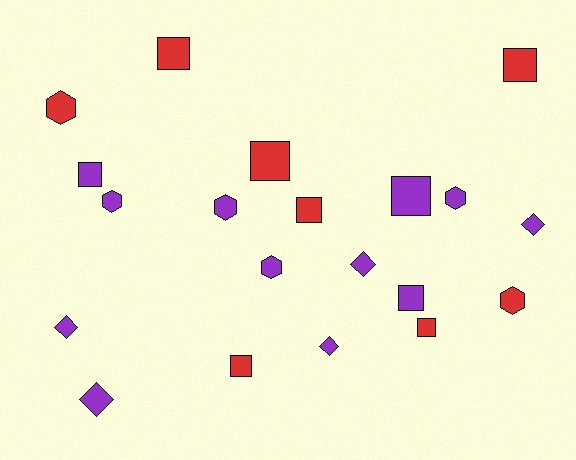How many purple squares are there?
There are 3 purple squares.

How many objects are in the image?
There are 20 objects.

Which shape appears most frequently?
Square, with 9 objects.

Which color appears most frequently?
Purple, with 12 objects.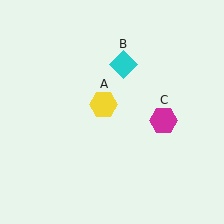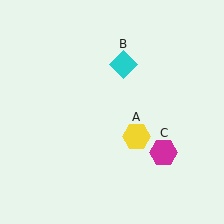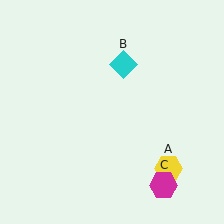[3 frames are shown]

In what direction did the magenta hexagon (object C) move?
The magenta hexagon (object C) moved down.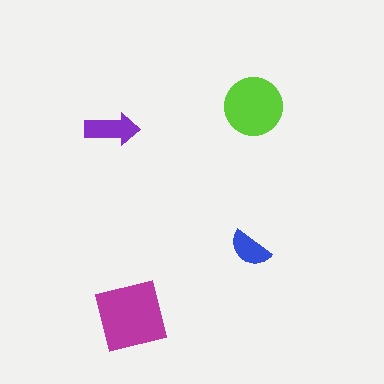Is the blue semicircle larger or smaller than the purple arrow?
Smaller.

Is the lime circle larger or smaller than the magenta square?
Smaller.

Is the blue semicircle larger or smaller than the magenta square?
Smaller.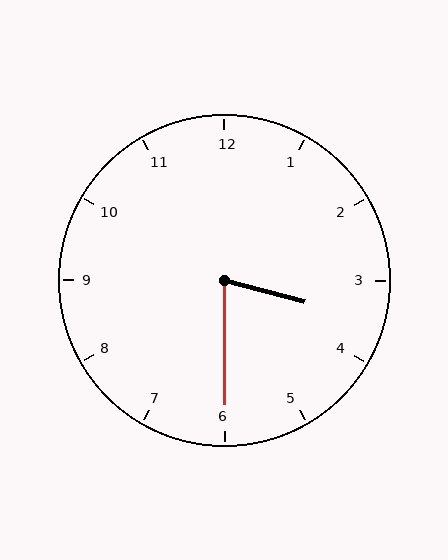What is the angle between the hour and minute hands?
Approximately 75 degrees.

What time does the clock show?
3:30.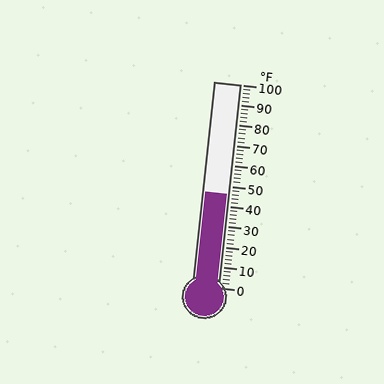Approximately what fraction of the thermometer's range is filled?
The thermometer is filled to approximately 45% of its range.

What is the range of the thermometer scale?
The thermometer scale ranges from 0°F to 100°F.